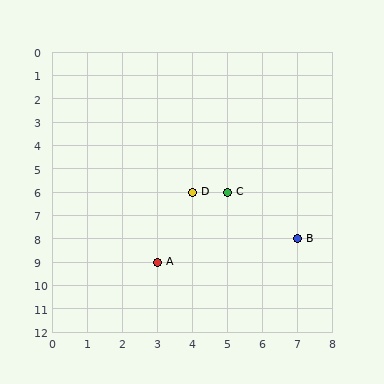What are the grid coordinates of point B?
Point B is at grid coordinates (7, 8).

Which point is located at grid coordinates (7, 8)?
Point B is at (7, 8).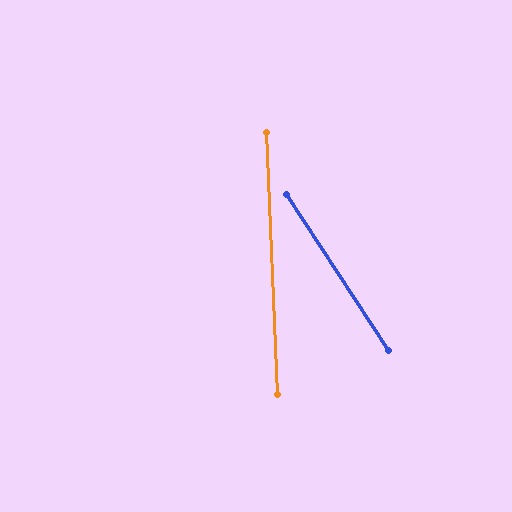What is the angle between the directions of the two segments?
Approximately 31 degrees.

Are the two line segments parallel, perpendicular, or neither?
Neither parallel nor perpendicular — they differ by about 31°.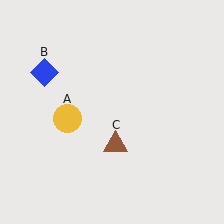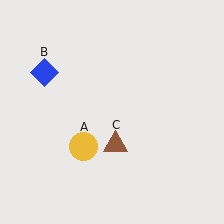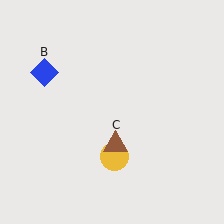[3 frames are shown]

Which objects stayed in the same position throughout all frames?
Blue diamond (object B) and brown triangle (object C) remained stationary.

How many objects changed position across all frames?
1 object changed position: yellow circle (object A).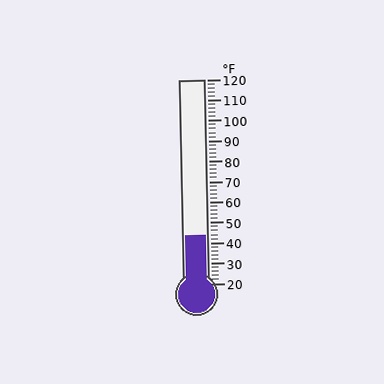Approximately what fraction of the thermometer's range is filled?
The thermometer is filled to approximately 25% of its range.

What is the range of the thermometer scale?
The thermometer scale ranges from 20°F to 120°F.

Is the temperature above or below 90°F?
The temperature is below 90°F.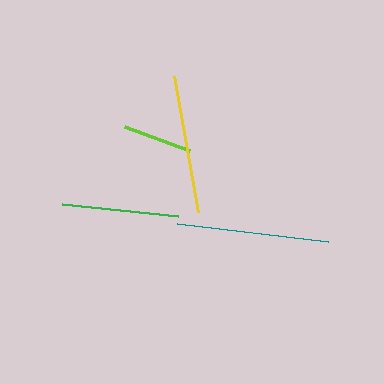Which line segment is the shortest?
The lime line is the shortest at approximately 69 pixels.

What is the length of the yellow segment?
The yellow segment is approximately 139 pixels long.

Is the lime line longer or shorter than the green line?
The green line is longer than the lime line.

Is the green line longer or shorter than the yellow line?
The yellow line is longer than the green line.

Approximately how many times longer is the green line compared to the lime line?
The green line is approximately 1.7 times the length of the lime line.